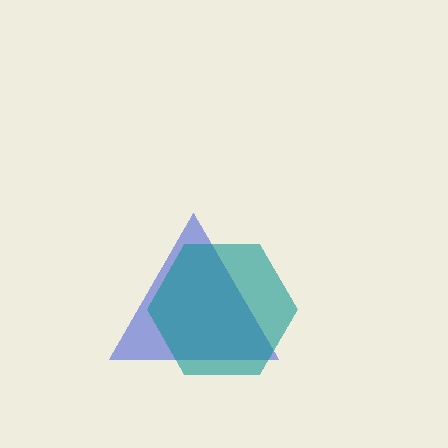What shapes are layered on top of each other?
The layered shapes are: a blue triangle, a teal hexagon.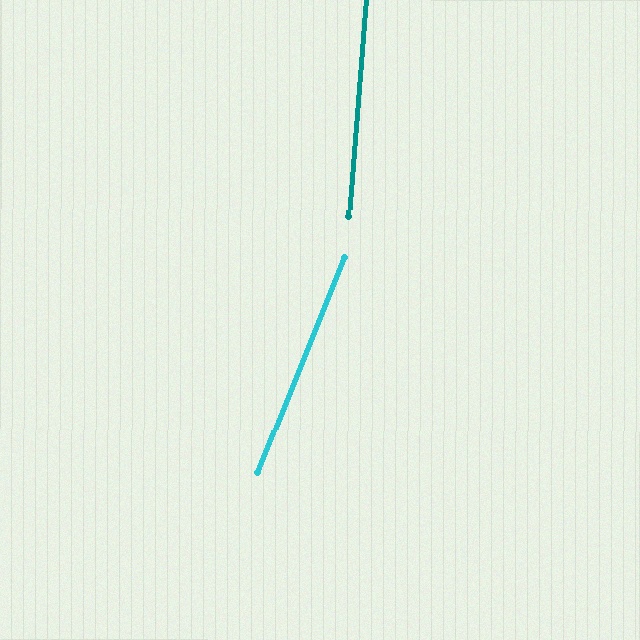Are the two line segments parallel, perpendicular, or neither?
Neither parallel nor perpendicular — they differ by about 17°.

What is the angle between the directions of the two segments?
Approximately 17 degrees.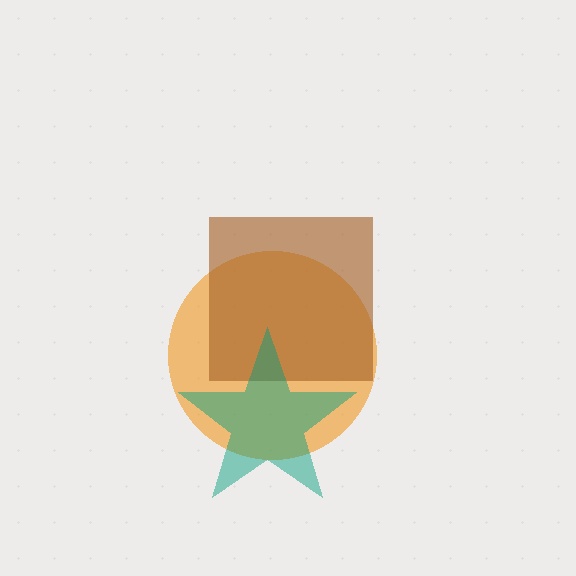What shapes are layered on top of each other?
The layered shapes are: an orange circle, a brown square, a teal star.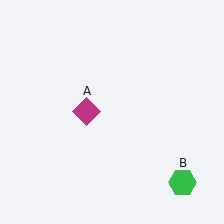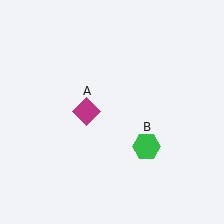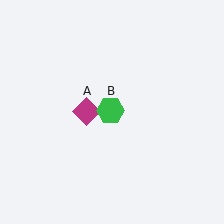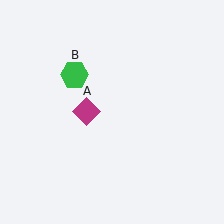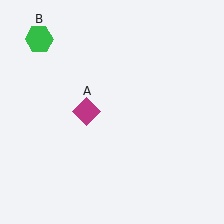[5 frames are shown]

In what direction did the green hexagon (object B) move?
The green hexagon (object B) moved up and to the left.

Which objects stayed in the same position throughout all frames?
Magenta diamond (object A) remained stationary.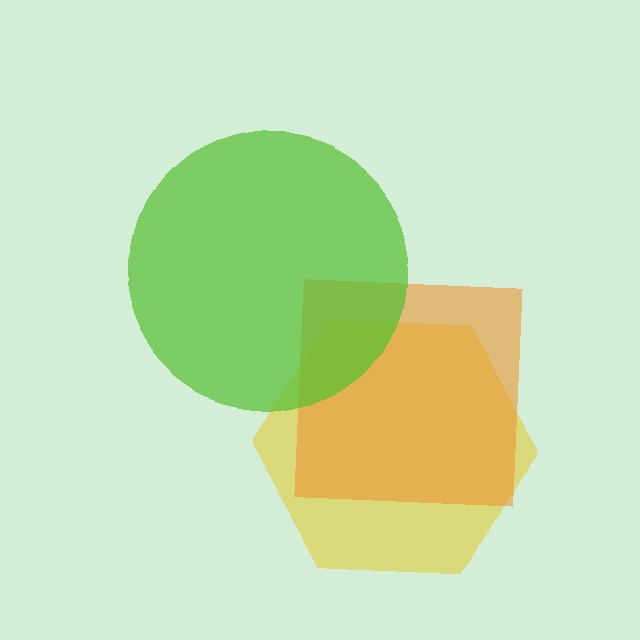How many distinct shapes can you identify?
There are 3 distinct shapes: a yellow hexagon, an orange square, a lime circle.